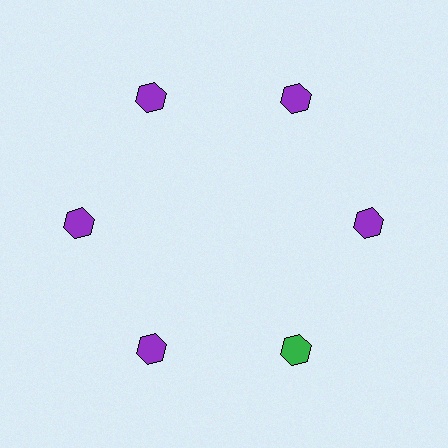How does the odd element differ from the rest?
It has a different color: green instead of purple.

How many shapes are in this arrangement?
There are 6 shapes arranged in a ring pattern.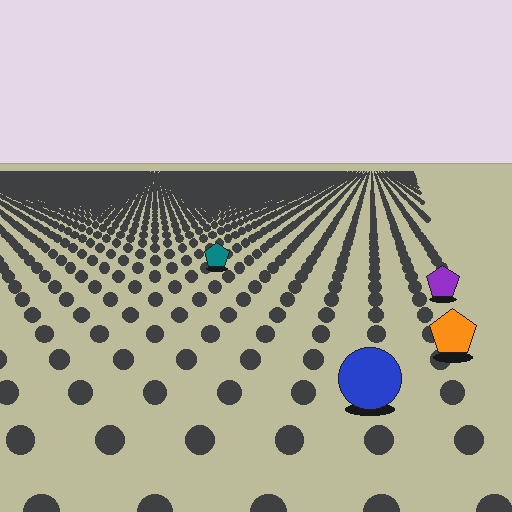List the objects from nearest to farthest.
From nearest to farthest: the blue circle, the orange pentagon, the purple pentagon, the teal pentagon.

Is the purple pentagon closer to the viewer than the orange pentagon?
No. The orange pentagon is closer — you can tell from the texture gradient: the ground texture is coarser near it.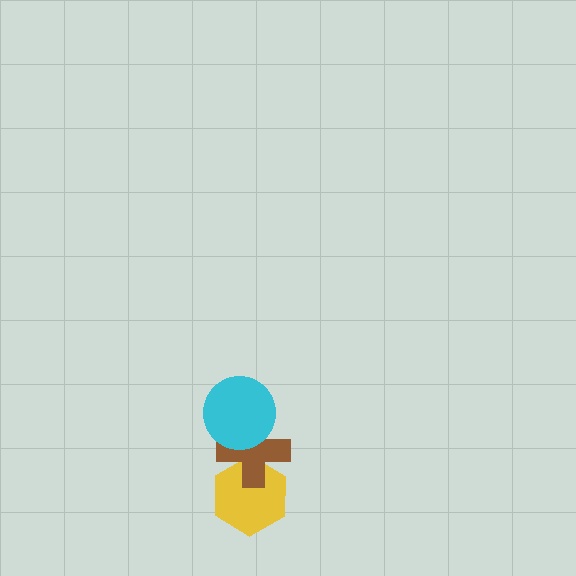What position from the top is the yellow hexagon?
The yellow hexagon is 3rd from the top.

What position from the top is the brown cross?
The brown cross is 2nd from the top.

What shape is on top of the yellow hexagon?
The brown cross is on top of the yellow hexagon.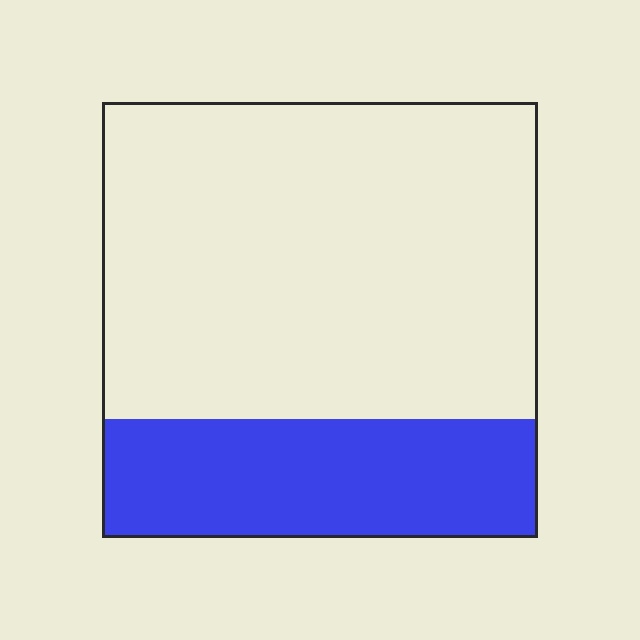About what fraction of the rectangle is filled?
About one quarter (1/4).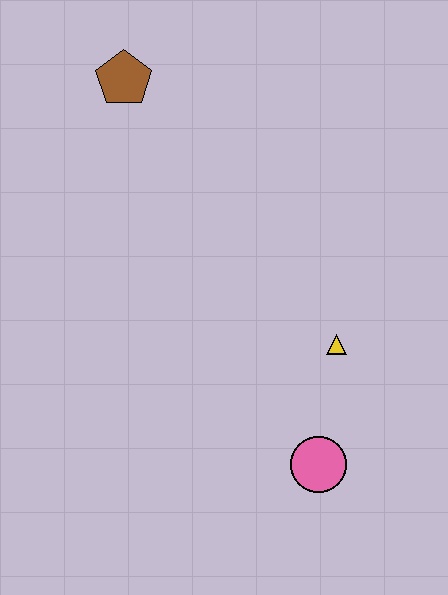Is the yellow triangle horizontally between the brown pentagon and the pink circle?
No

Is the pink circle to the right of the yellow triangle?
No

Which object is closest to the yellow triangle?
The pink circle is closest to the yellow triangle.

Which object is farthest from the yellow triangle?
The brown pentagon is farthest from the yellow triangle.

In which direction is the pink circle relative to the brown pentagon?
The pink circle is below the brown pentagon.